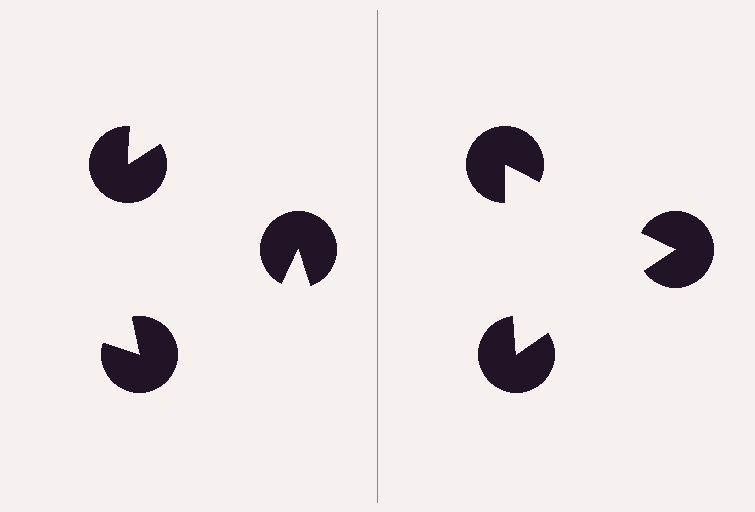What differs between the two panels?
The pac-man discs are positioned identically on both sides; only the wedge orientations differ. On the right they align to a triangle; on the left they are misaligned.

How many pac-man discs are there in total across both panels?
6 — 3 on each side.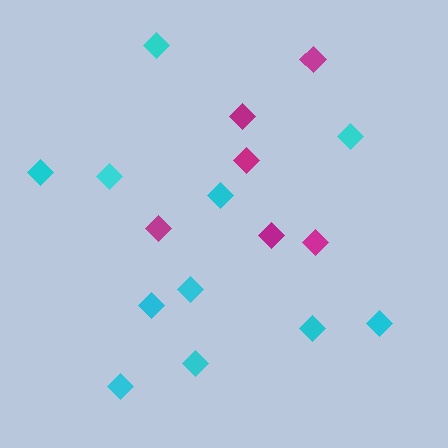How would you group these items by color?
There are 2 groups: one group of cyan diamonds (11) and one group of magenta diamonds (6).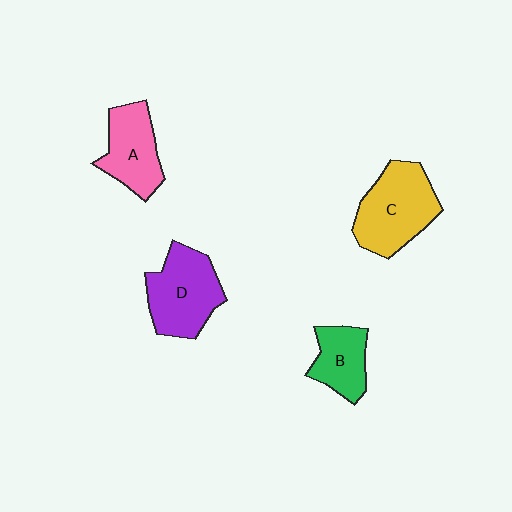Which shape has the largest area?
Shape C (yellow).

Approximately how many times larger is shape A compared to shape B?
Approximately 1.2 times.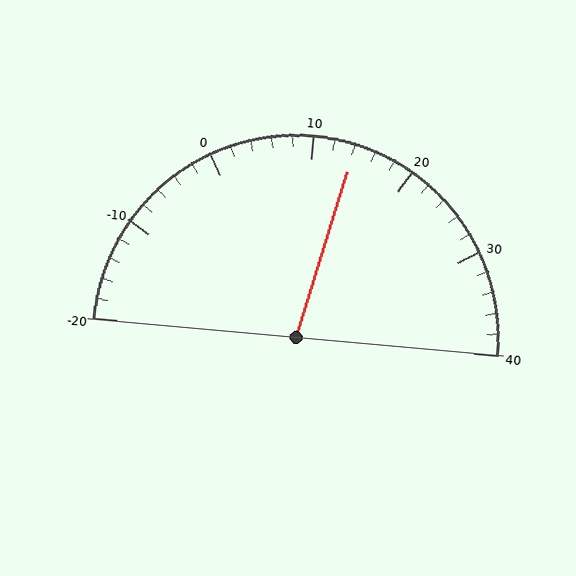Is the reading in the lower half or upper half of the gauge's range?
The reading is in the upper half of the range (-20 to 40).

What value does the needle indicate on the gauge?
The needle indicates approximately 14.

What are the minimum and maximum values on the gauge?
The gauge ranges from -20 to 40.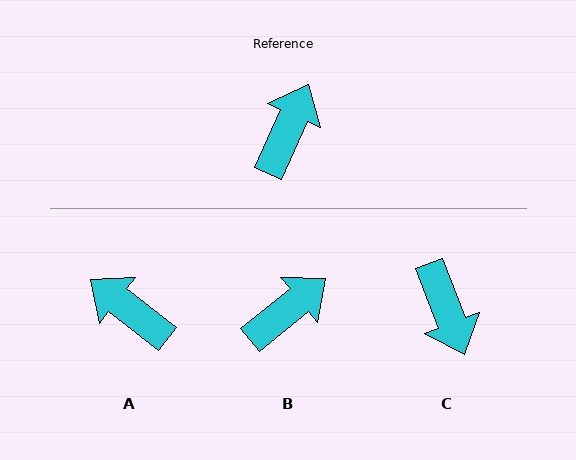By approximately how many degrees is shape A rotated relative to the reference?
Approximately 76 degrees counter-clockwise.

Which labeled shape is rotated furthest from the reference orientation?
C, about 135 degrees away.